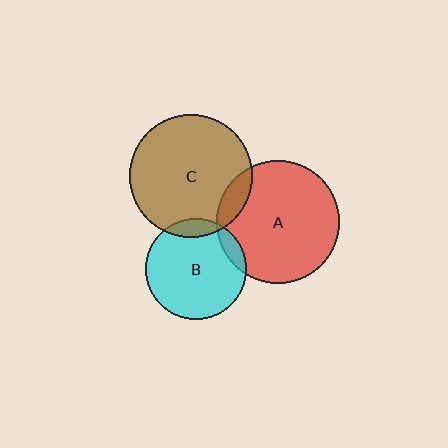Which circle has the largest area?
Circle C (brown).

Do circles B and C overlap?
Yes.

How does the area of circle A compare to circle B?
Approximately 1.5 times.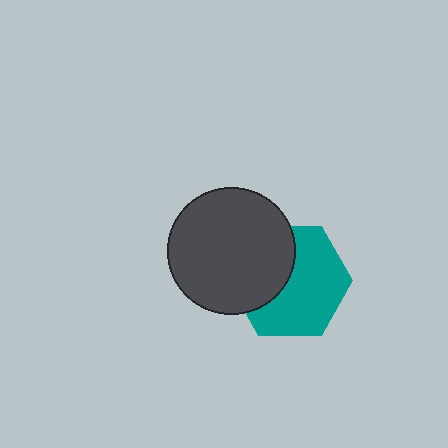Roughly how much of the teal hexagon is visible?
About half of it is visible (roughly 61%).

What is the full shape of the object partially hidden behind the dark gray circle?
The partially hidden object is a teal hexagon.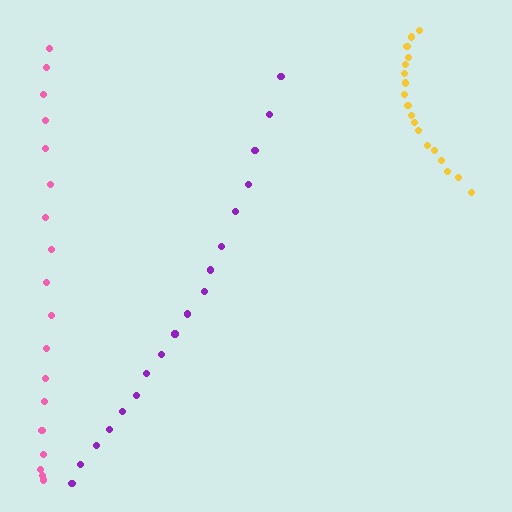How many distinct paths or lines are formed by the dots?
There are 3 distinct paths.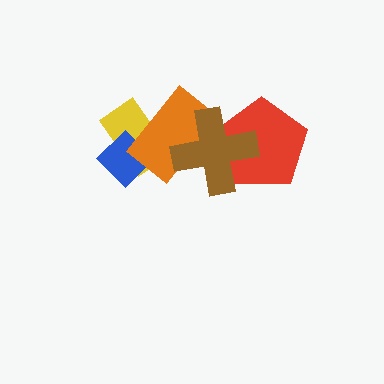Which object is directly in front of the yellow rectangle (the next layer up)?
The blue diamond is directly in front of the yellow rectangle.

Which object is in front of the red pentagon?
The brown cross is in front of the red pentagon.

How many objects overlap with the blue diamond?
2 objects overlap with the blue diamond.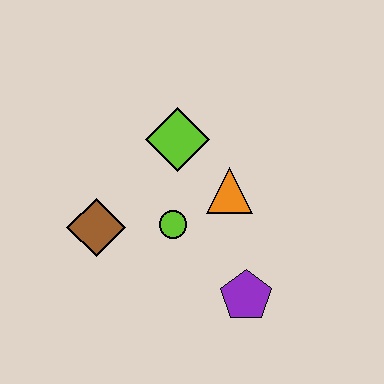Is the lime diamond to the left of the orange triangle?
Yes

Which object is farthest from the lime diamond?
The purple pentagon is farthest from the lime diamond.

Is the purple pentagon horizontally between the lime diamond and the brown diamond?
No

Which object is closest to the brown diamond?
The lime circle is closest to the brown diamond.